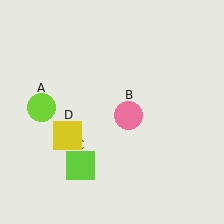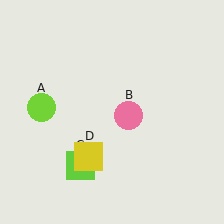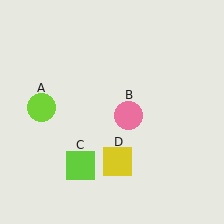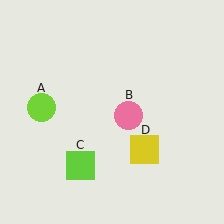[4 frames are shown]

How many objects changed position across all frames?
1 object changed position: yellow square (object D).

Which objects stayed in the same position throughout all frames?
Lime circle (object A) and pink circle (object B) and lime square (object C) remained stationary.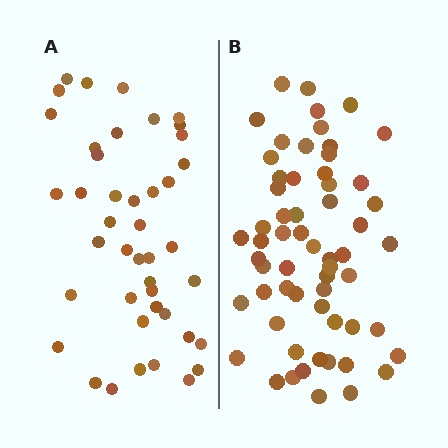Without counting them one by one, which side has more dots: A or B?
Region B (the right region) has more dots.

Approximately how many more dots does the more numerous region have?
Region B has approximately 15 more dots than region A.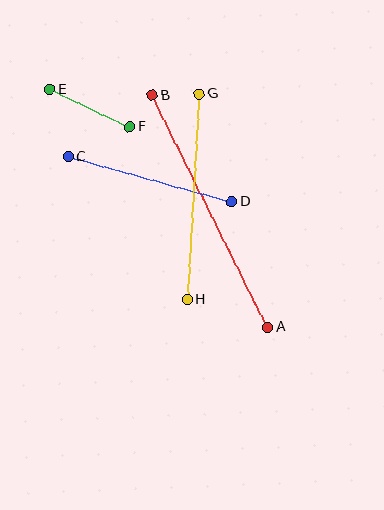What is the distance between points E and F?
The distance is approximately 88 pixels.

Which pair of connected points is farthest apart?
Points A and B are farthest apart.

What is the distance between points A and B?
The distance is approximately 259 pixels.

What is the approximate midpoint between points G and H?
The midpoint is at approximately (193, 196) pixels.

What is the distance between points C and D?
The distance is approximately 169 pixels.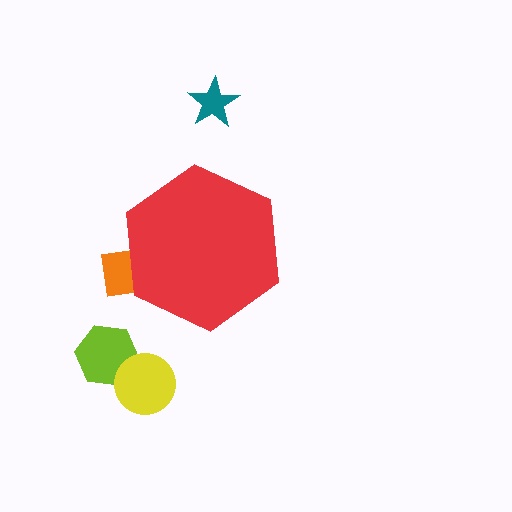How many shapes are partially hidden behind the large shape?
1 shape is partially hidden.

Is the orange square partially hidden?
Yes, the orange square is partially hidden behind the red hexagon.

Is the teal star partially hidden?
No, the teal star is fully visible.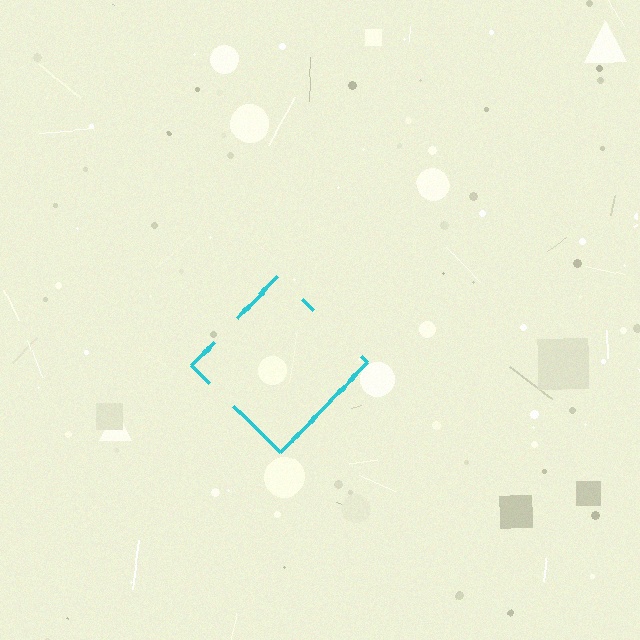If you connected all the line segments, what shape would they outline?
They would outline a diamond.